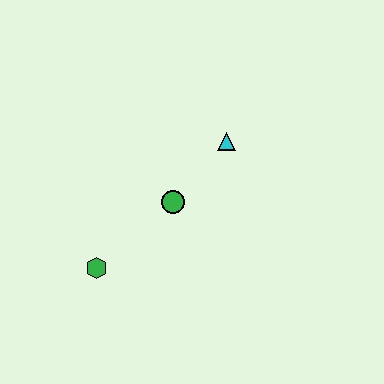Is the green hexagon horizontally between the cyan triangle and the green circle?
No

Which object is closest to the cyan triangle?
The green circle is closest to the cyan triangle.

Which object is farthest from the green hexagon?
The cyan triangle is farthest from the green hexagon.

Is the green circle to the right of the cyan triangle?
No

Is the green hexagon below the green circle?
Yes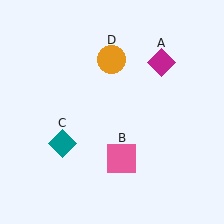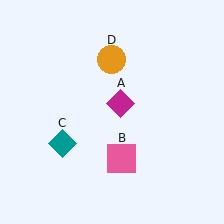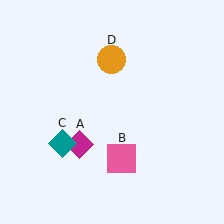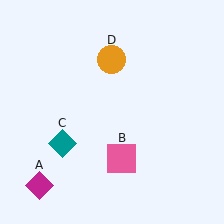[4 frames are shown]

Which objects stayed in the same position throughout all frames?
Pink square (object B) and teal diamond (object C) and orange circle (object D) remained stationary.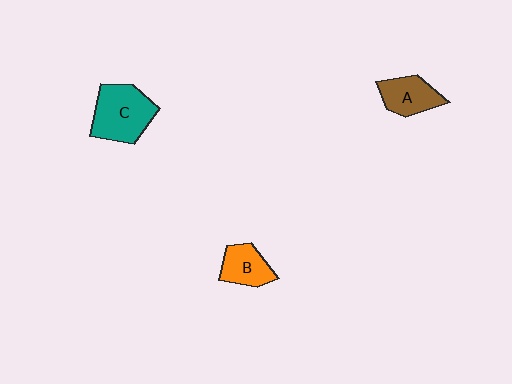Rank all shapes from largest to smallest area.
From largest to smallest: C (teal), A (brown), B (orange).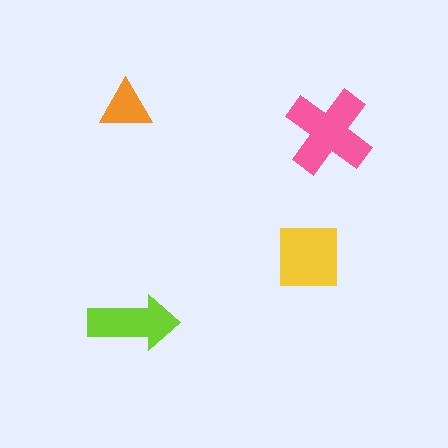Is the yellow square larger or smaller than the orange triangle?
Larger.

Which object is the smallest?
The orange triangle.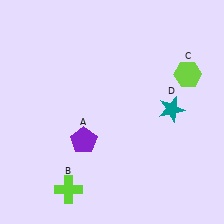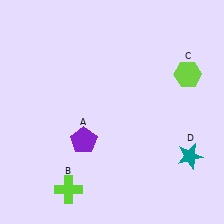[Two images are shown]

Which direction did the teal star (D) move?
The teal star (D) moved down.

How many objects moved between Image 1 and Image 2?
1 object moved between the two images.